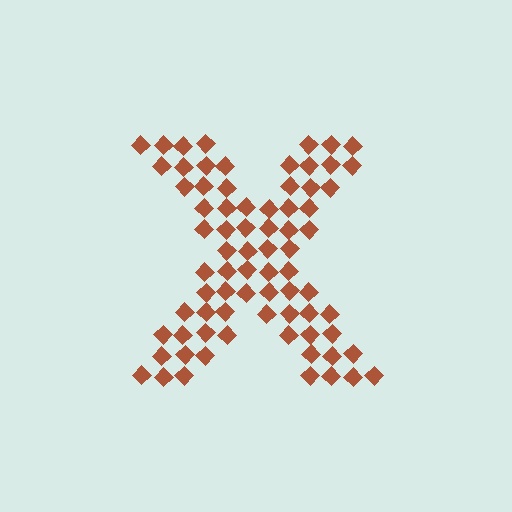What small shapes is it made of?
It is made of small diamonds.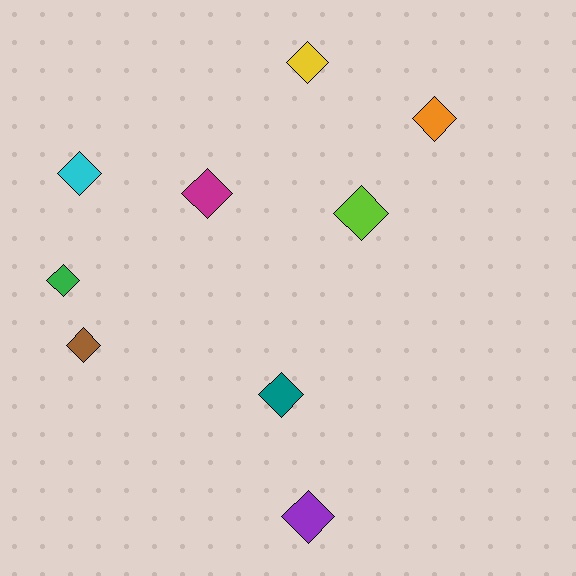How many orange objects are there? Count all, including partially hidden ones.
There is 1 orange object.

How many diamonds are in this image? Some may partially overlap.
There are 9 diamonds.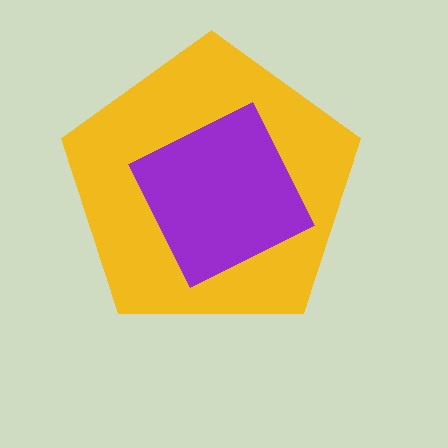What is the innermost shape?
The purple square.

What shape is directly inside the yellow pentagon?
The purple square.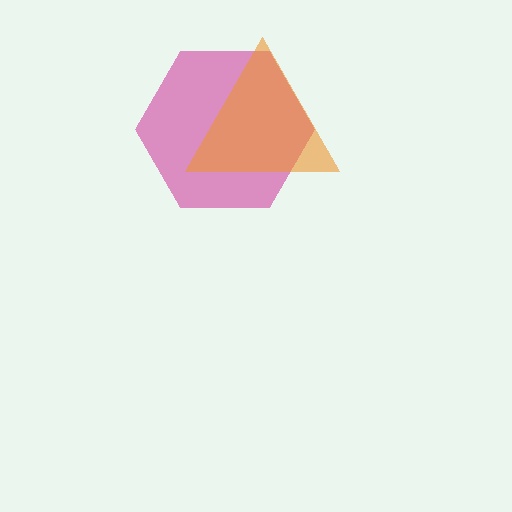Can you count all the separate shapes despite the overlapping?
Yes, there are 2 separate shapes.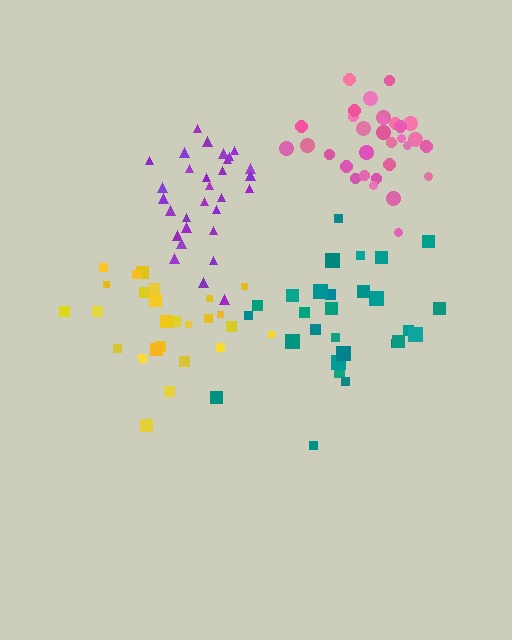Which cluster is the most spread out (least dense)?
Yellow.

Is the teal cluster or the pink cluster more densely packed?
Pink.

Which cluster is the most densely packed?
Purple.